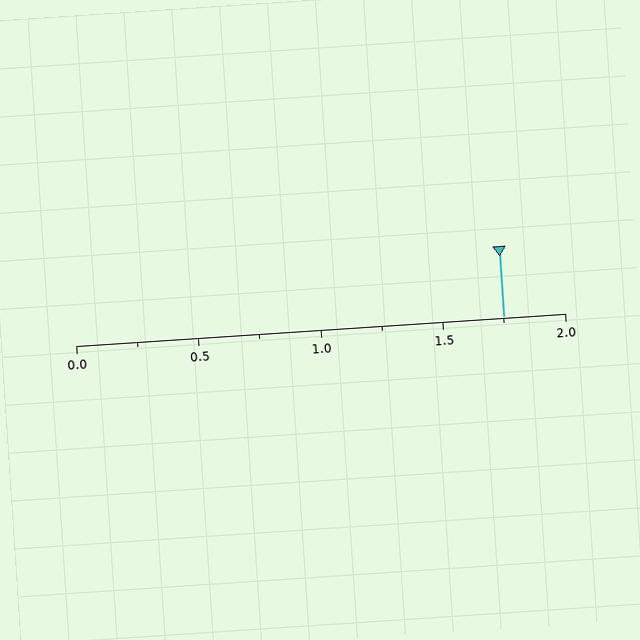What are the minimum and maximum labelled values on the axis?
The axis runs from 0.0 to 2.0.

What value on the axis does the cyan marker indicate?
The marker indicates approximately 1.75.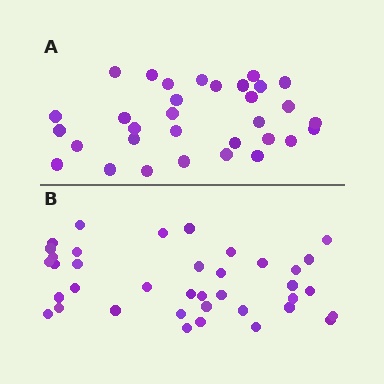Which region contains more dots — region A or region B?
Region B (the bottom region) has more dots.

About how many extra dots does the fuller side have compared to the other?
Region B has about 6 more dots than region A.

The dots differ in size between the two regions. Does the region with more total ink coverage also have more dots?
No. Region A has more total ink coverage because its dots are larger, but region B actually contains more individual dots. Total area can be misleading — the number of items is what matters here.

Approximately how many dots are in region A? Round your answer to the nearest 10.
About 30 dots. (The exact count is 32, which rounds to 30.)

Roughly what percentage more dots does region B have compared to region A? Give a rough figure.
About 20% more.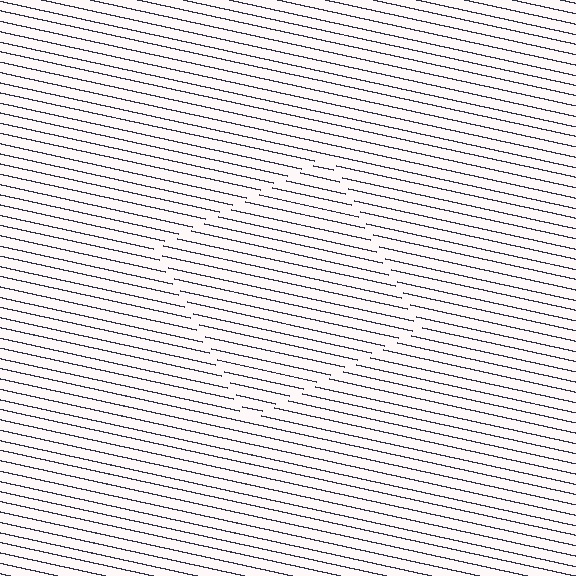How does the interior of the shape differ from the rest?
The interior of the shape contains the same grating, shifted by half a period — the contour is defined by the phase discontinuity where line-ends from the inner and outer gratings abut.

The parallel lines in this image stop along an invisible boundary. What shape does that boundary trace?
An illusory square. The interior of the shape contains the same grating, shifted by half a period — the contour is defined by the phase discontinuity where line-ends from the inner and outer gratings abut.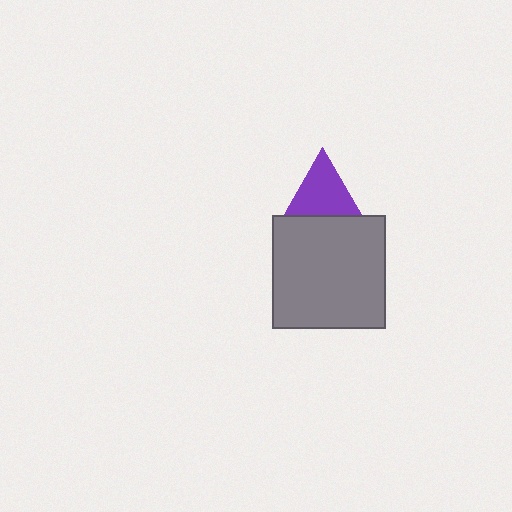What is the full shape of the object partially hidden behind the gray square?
The partially hidden object is a purple triangle.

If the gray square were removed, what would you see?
You would see the complete purple triangle.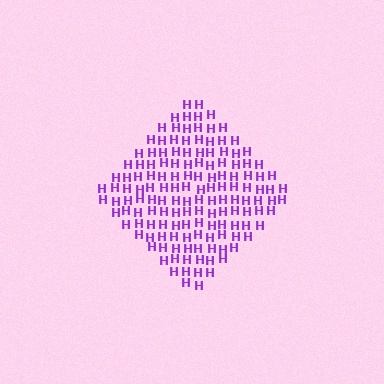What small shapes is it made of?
It is made of small letter H's.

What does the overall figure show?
The overall figure shows a diamond.